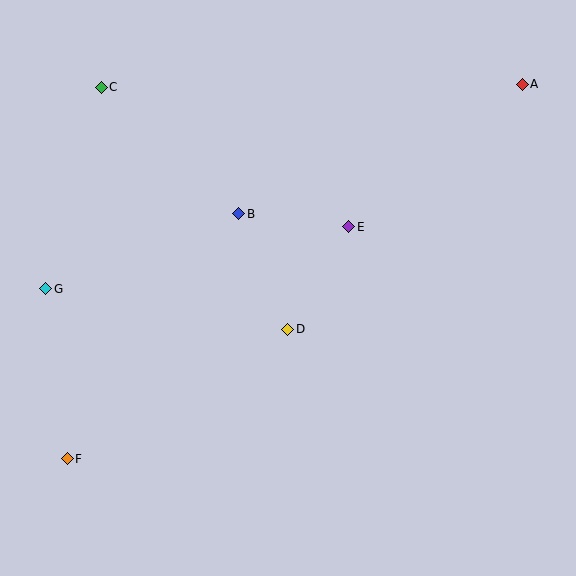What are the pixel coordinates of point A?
Point A is at (522, 84).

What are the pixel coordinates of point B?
Point B is at (239, 214).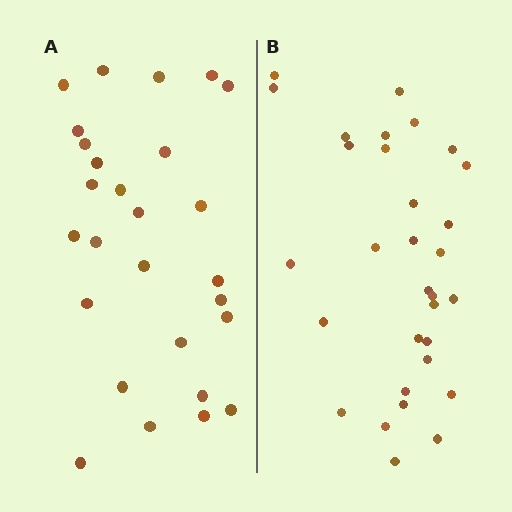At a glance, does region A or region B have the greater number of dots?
Region B (the right region) has more dots.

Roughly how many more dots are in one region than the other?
Region B has about 4 more dots than region A.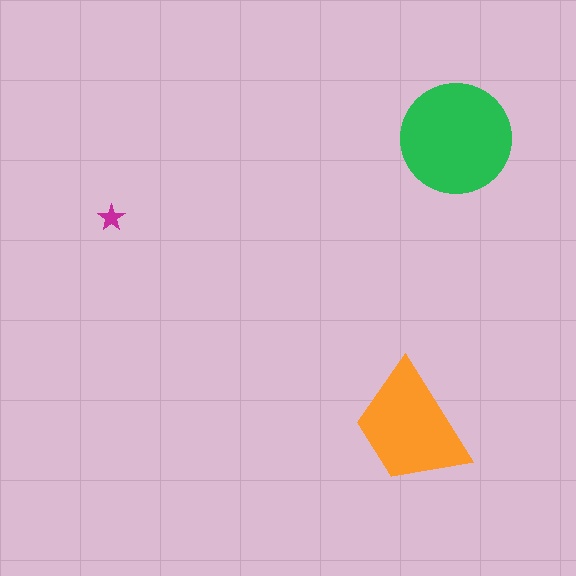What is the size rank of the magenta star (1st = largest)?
3rd.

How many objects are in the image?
There are 3 objects in the image.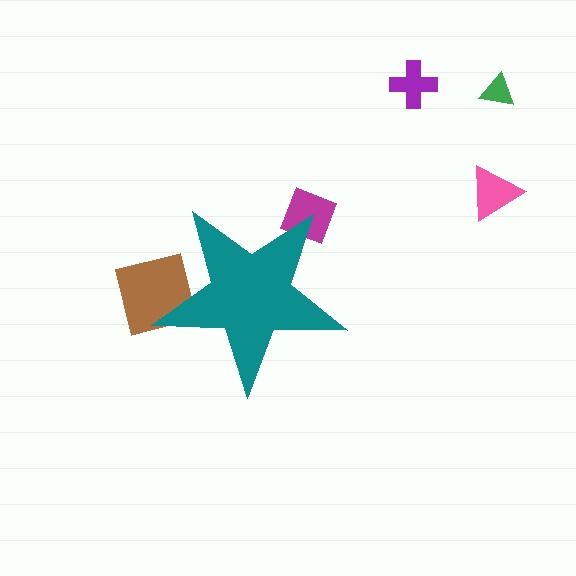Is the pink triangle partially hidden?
No, the pink triangle is fully visible.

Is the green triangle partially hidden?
No, the green triangle is fully visible.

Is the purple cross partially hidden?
No, the purple cross is fully visible.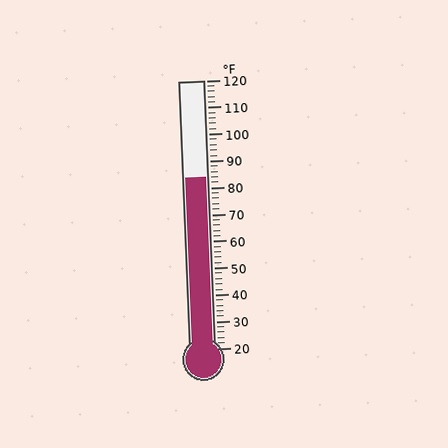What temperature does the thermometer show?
The thermometer shows approximately 84°F.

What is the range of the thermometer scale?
The thermometer scale ranges from 20°F to 120°F.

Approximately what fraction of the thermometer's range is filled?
The thermometer is filled to approximately 65% of its range.